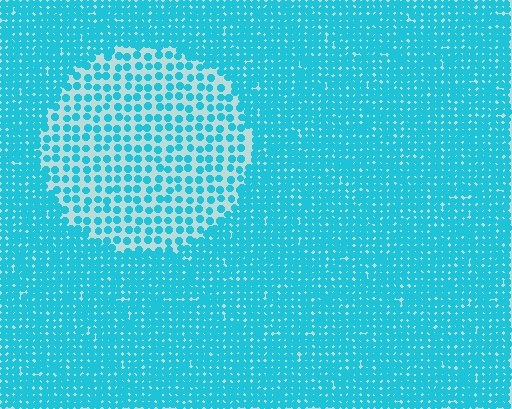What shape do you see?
I see a circle.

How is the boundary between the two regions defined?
The boundary is defined by a change in element density (approximately 2.3x ratio). All elements are the same color, size, and shape.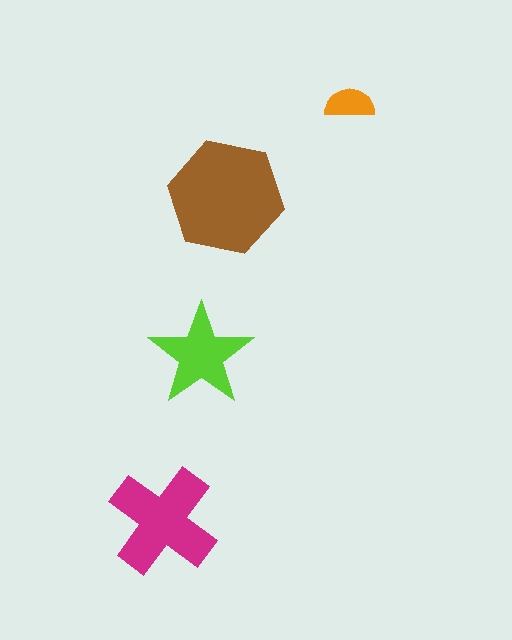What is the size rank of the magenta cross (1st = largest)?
2nd.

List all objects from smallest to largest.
The orange semicircle, the lime star, the magenta cross, the brown hexagon.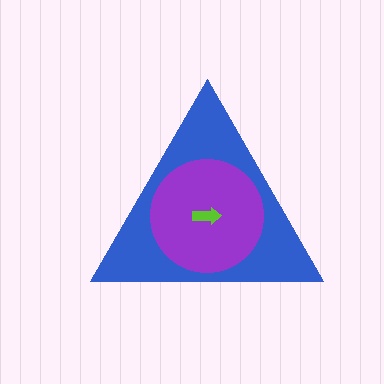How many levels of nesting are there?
3.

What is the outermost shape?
The blue triangle.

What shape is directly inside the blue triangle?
The purple circle.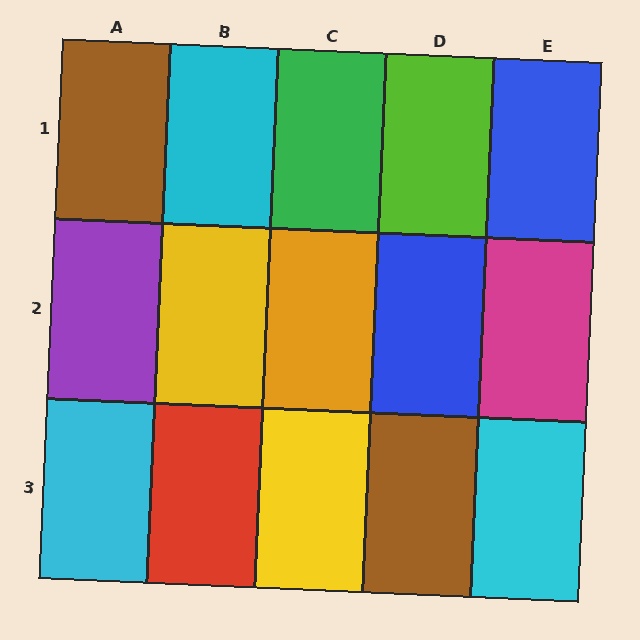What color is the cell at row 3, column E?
Cyan.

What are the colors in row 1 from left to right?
Brown, cyan, green, lime, blue.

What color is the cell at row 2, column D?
Blue.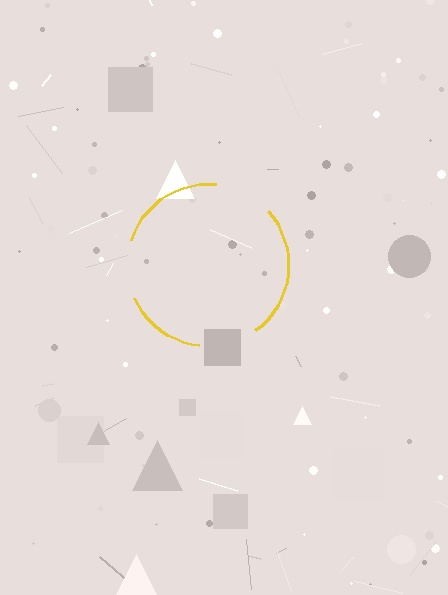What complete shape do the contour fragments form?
The contour fragments form a circle.